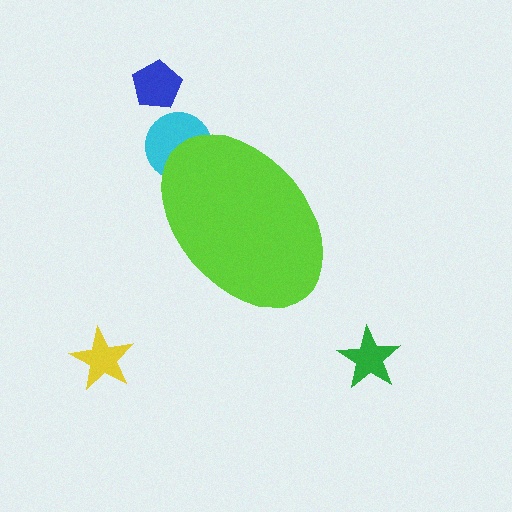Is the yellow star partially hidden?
No, the yellow star is fully visible.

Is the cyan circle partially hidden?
Yes, the cyan circle is partially hidden behind the lime ellipse.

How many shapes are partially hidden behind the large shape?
1 shape is partially hidden.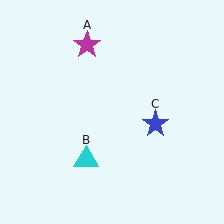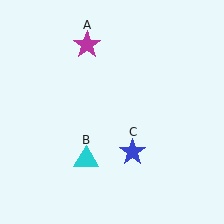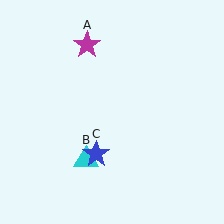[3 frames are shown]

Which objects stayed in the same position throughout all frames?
Magenta star (object A) and cyan triangle (object B) remained stationary.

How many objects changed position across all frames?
1 object changed position: blue star (object C).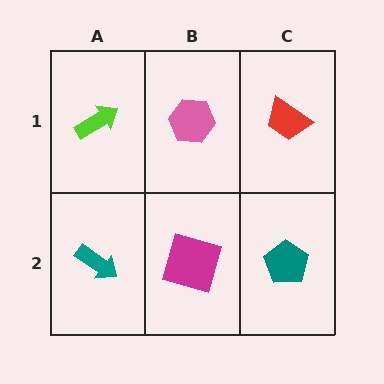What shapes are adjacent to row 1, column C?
A teal pentagon (row 2, column C), a pink hexagon (row 1, column B).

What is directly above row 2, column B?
A pink hexagon.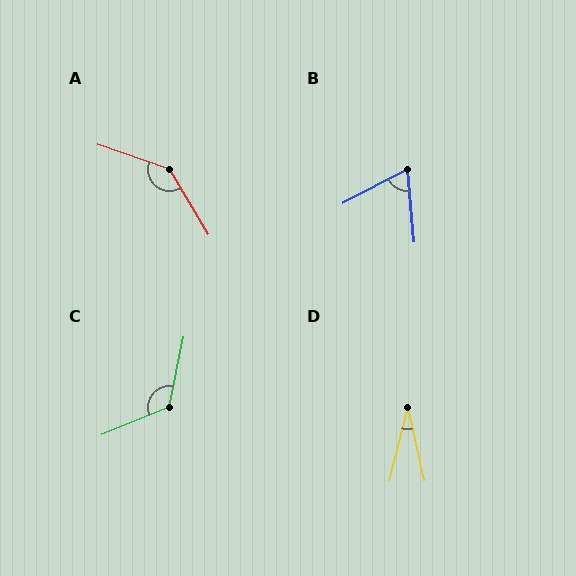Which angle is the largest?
A, at approximately 140 degrees.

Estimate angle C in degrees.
Approximately 124 degrees.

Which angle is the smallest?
D, at approximately 27 degrees.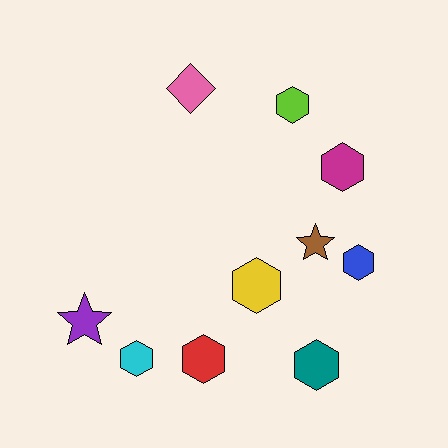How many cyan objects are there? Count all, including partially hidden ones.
There is 1 cyan object.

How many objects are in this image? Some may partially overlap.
There are 10 objects.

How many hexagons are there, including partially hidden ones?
There are 7 hexagons.